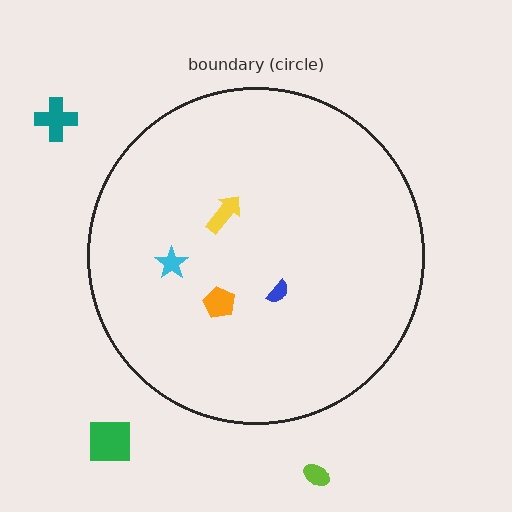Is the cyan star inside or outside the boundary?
Inside.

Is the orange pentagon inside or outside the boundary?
Inside.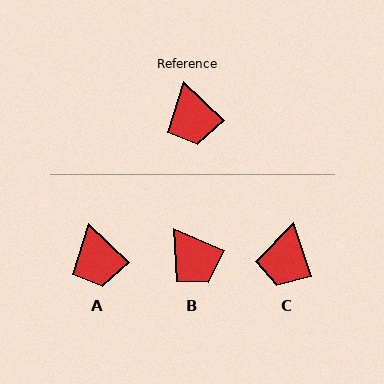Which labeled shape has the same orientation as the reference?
A.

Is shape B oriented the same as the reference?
No, it is off by about 20 degrees.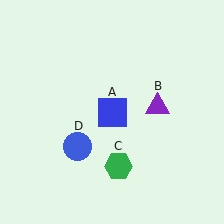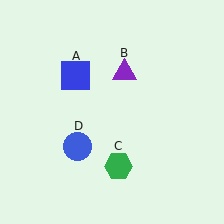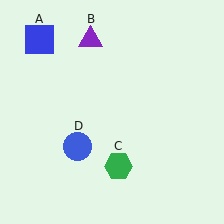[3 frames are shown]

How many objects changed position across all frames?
2 objects changed position: blue square (object A), purple triangle (object B).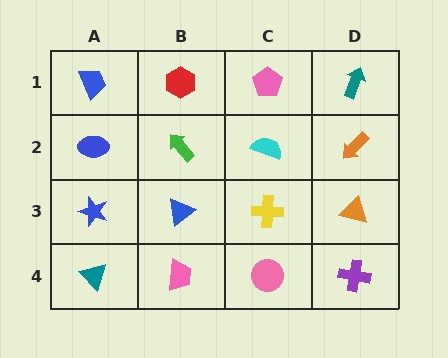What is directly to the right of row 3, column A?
A blue triangle.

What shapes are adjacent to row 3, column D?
An orange arrow (row 2, column D), a purple cross (row 4, column D), a yellow cross (row 3, column C).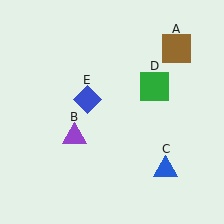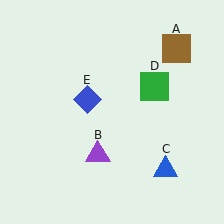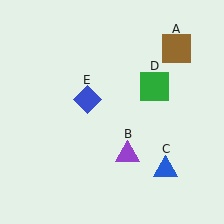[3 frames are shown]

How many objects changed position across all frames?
1 object changed position: purple triangle (object B).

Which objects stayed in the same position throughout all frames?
Brown square (object A) and blue triangle (object C) and green square (object D) and blue diamond (object E) remained stationary.